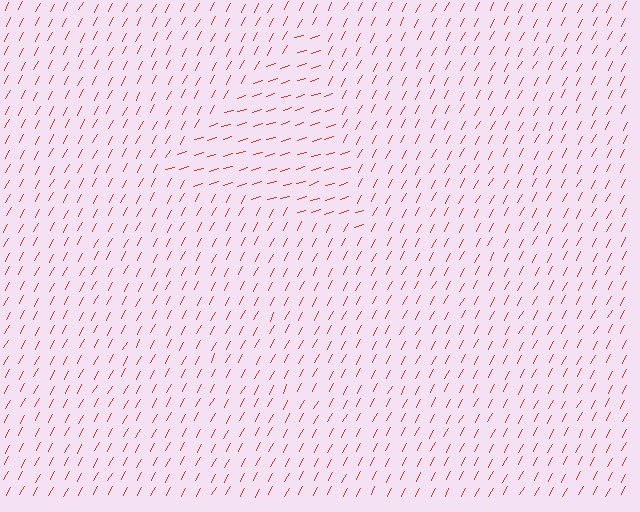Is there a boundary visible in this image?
Yes, there is a texture boundary formed by a change in line orientation.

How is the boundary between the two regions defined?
The boundary is defined purely by a change in line orientation (approximately 45 degrees difference). All lines are the same color and thickness.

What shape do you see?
I see a triangle.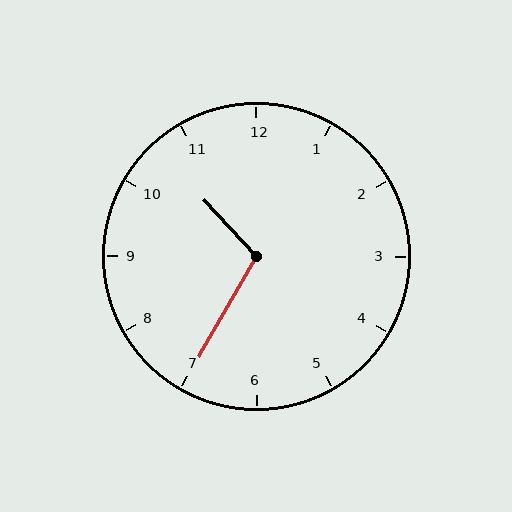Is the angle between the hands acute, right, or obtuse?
It is obtuse.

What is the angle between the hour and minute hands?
Approximately 108 degrees.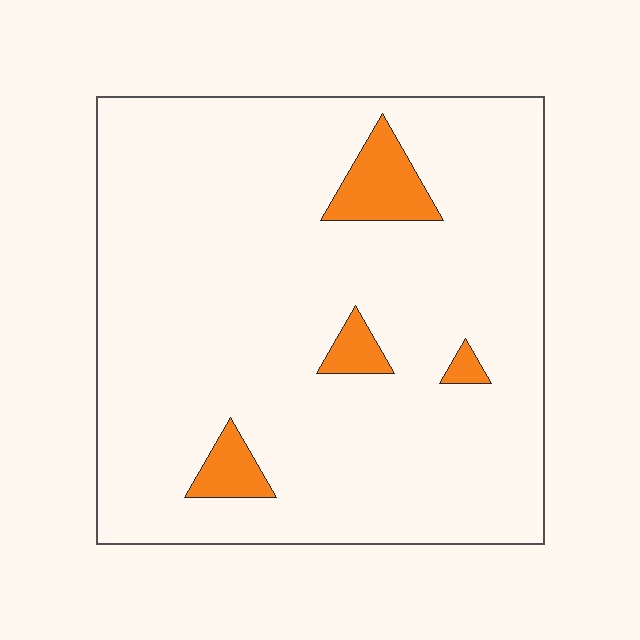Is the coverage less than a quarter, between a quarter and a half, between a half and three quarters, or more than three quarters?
Less than a quarter.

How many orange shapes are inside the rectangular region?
4.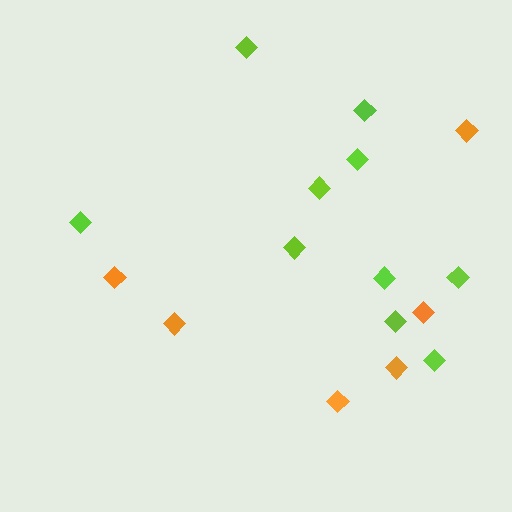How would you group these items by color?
There are 2 groups: one group of orange diamonds (6) and one group of lime diamonds (10).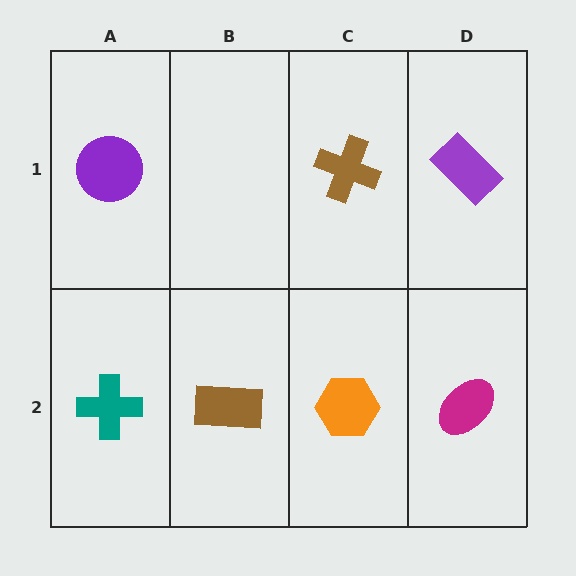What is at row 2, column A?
A teal cross.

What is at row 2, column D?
A magenta ellipse.